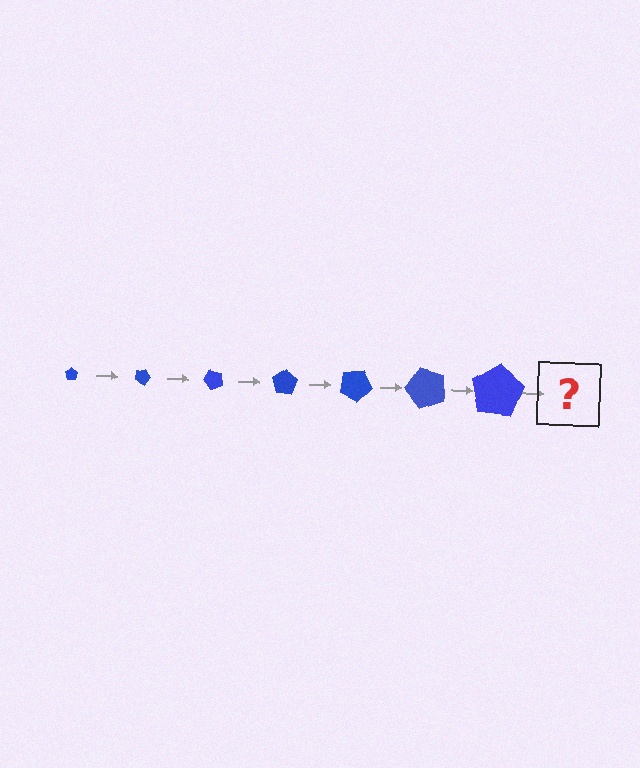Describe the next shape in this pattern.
It should be a pentagon, larger than the previous one and rotated 175 degrees from the start.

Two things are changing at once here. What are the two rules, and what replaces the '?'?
The two rules are that the pentagon grows larger each step and it rotates 25 degrees each step. The '?' should be a pentagon, larger than the previous one and rotated 175 degrees from the start.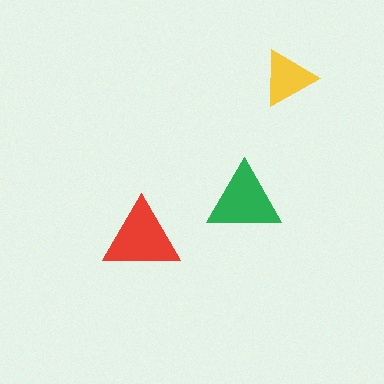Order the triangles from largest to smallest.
the red one, the green one, the yellow one.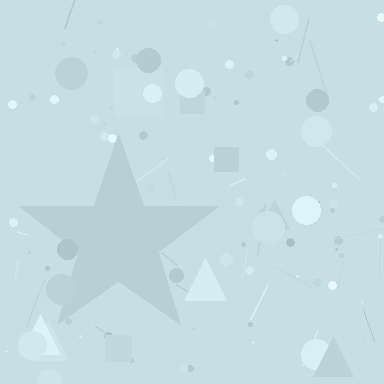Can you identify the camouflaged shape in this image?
The camouflaged shape is a star.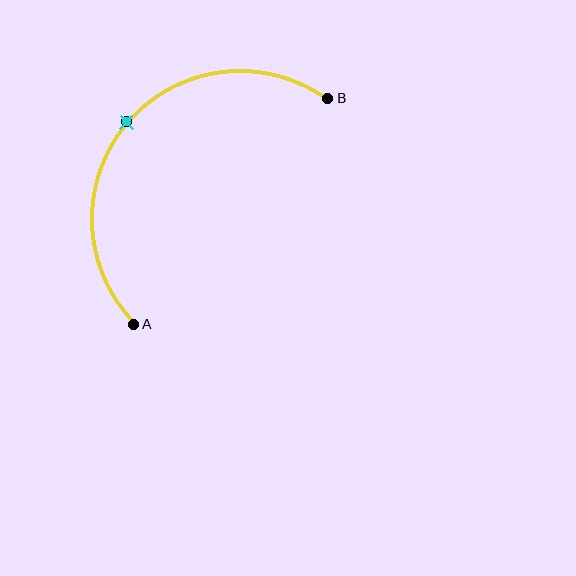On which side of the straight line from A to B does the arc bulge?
The arc bulges above and to the left of the straight line connecting A and B.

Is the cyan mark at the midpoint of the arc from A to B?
Yes. The cyan mark lies on the arc at equal arc-length from both A and B — it is the arc midpoint.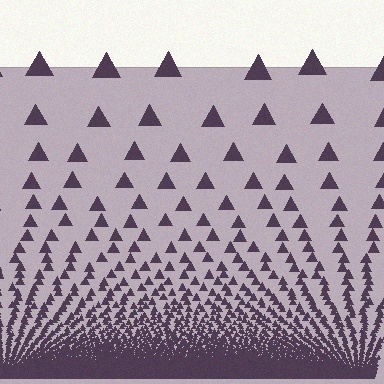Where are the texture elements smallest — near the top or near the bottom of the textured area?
Near the bottom.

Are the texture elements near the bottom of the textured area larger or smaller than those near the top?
Smaller. The gradient is inverted — elements near the bottom are smaller and denser.